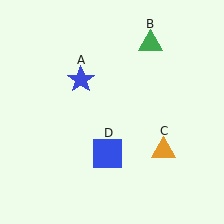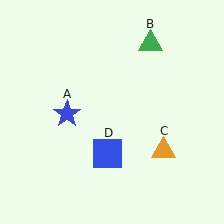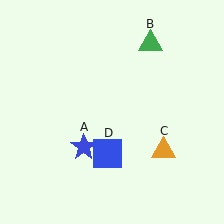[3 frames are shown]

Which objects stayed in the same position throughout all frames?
Green triangle (object B) and orange triangle (object C) and blue square (object D) remained stationary.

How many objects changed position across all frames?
1 object changed position: blue star (object A).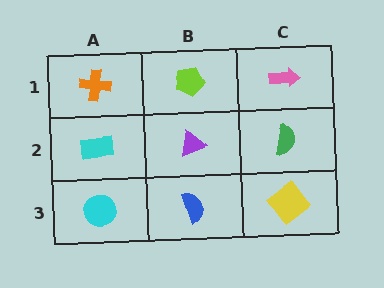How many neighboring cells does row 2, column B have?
4.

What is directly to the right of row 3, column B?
A yellow diamond.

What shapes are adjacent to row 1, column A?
A cyan rectangle (row 2, column A), a lime pentagon (row 1, column B).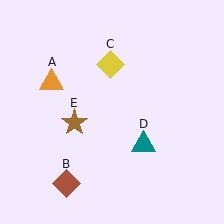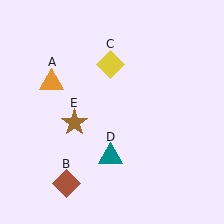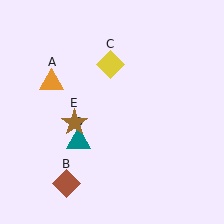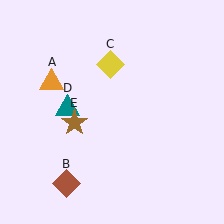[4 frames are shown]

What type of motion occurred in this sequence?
The teal triangle (object D) rotated clockwise around the center of the scene.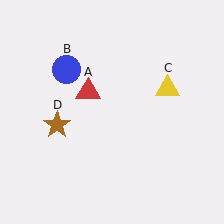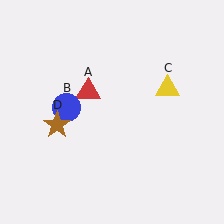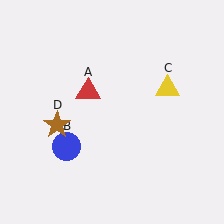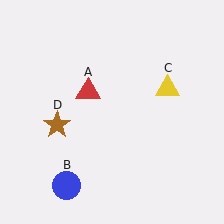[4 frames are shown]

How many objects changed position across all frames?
1 object changed position: blue circle (object B).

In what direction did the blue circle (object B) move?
The blue circle (object B) moved down.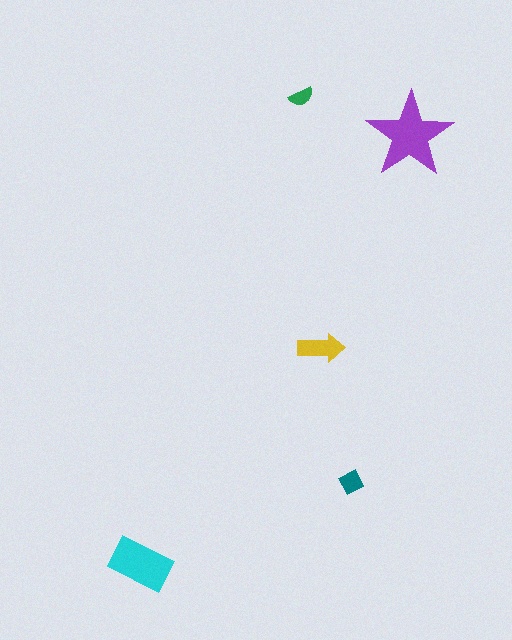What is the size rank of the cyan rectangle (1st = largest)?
2nd.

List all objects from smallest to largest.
The green semicircle, the teal diamond, the yellow arrow, the cyan rectangle, the purple star.